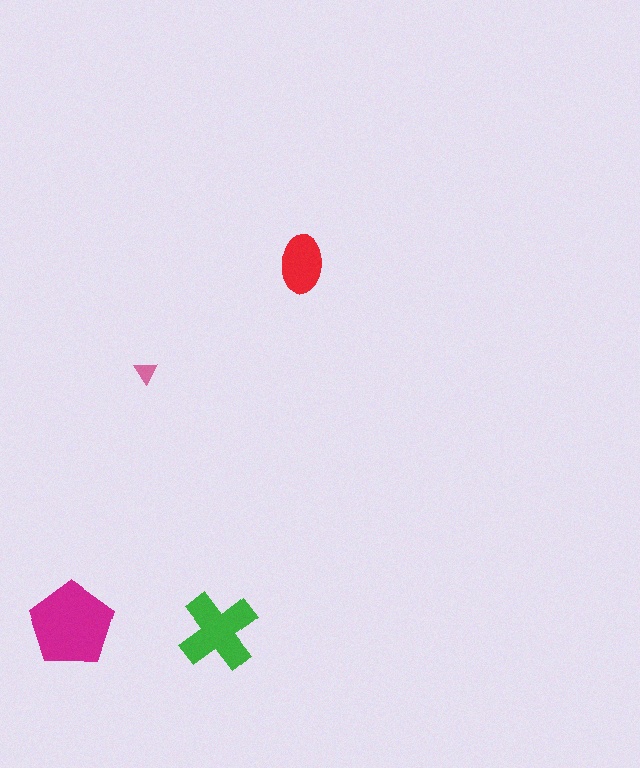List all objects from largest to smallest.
The magenta pentagon, the green cross, the red ellipse, the pink triangle.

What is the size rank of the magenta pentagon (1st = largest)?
1st.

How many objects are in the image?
There are 4 objects in the image.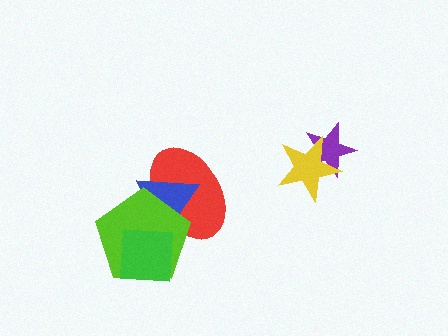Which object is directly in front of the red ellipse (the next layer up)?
The blue triangle is directly in front of the red ellipse.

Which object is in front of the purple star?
The yellow star is in front of the purple star.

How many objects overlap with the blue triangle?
3 objects overlap with the blue triangle.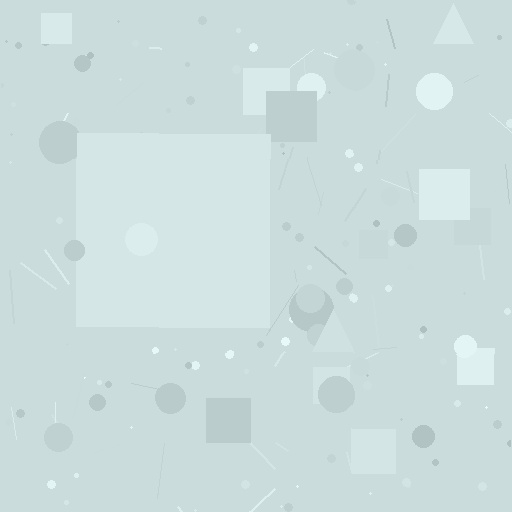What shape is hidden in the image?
A square is hidden in the image.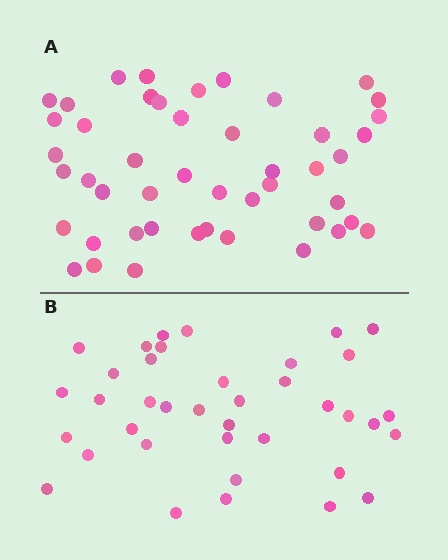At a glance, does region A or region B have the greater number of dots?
Region A (the top region) has more dots.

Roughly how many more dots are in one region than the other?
Region A has roughly 8 or so more dots than region B.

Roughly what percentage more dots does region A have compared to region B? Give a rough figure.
About 25% more.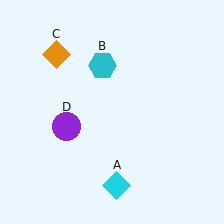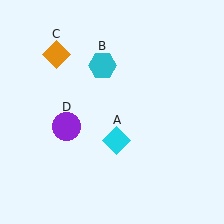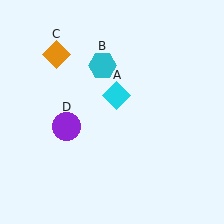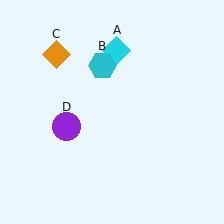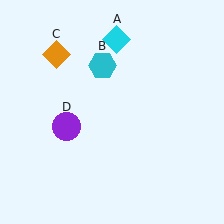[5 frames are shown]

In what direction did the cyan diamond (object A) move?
The cyan diamond (object A) moved up.